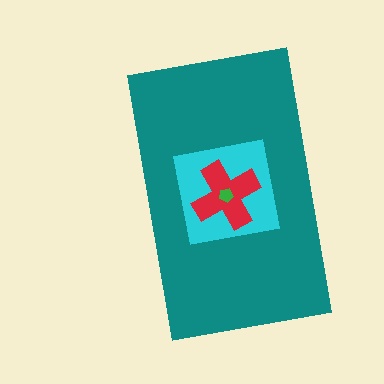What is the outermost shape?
The teal rectangle.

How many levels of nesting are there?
4.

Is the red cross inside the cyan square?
Yes.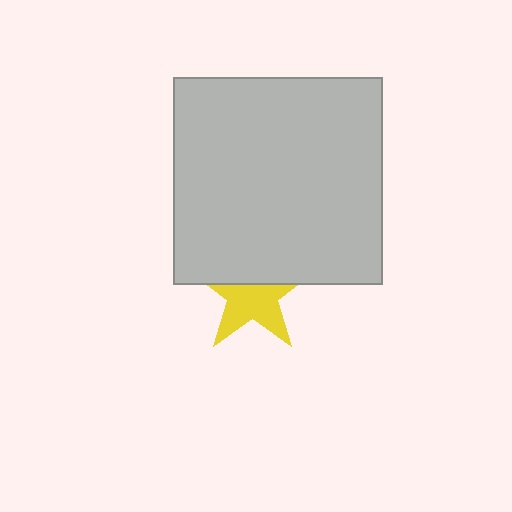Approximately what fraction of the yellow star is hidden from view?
Roughly 44% of the yellow star is hidden behind the light gray rectangle.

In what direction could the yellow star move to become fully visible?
The yellow star could move down. That would shift it out from behind the light gray rectangle entirely.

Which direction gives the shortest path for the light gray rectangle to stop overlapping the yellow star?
Moving up gives the shortest separation.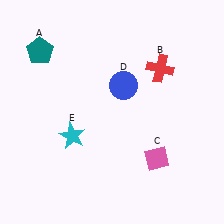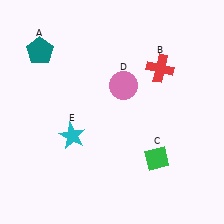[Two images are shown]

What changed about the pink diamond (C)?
In Image 1, C is pink. In Image 2, it changed to green.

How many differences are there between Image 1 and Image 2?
There are 2 differences between the two images.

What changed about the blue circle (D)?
In Image 1, D is blue. In Image 2, it changed to pink.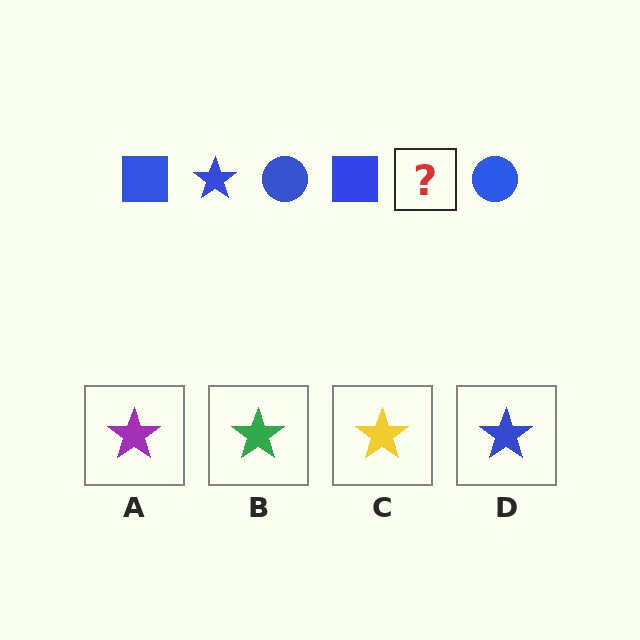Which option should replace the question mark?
Option D.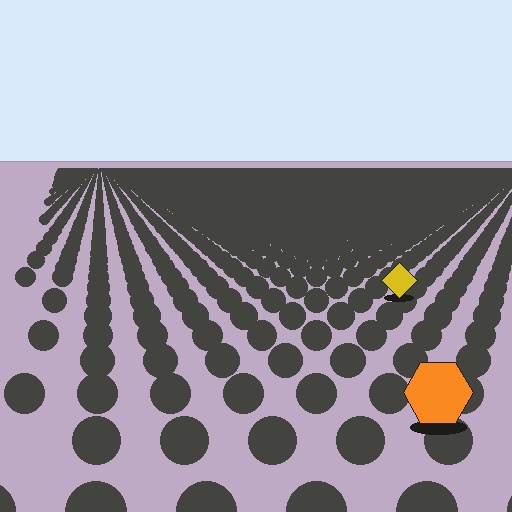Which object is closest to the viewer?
The orange hexagon is closest. The texture marks near it are larger and more spread out.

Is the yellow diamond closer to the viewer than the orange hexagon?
No. The orange hexagon is closer — you can tell from the texture gradient: the ground texture is coarser near it.